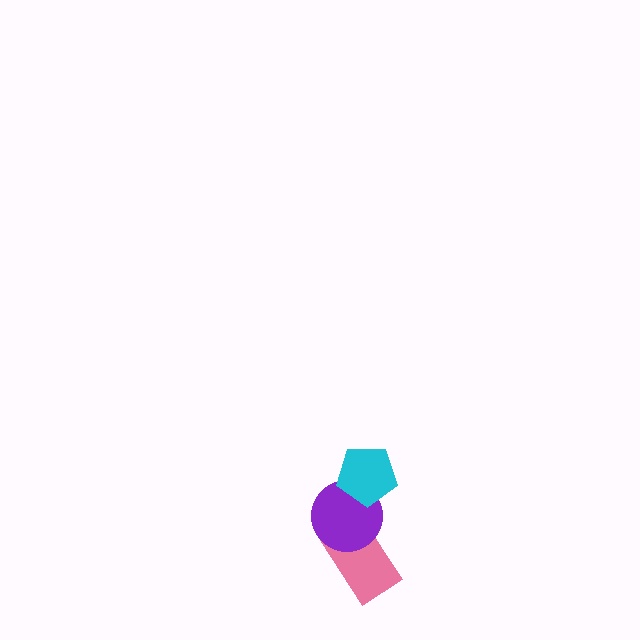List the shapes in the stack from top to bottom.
From top to bottom: the cyan pentagon, the purple circle, the pink rectangle.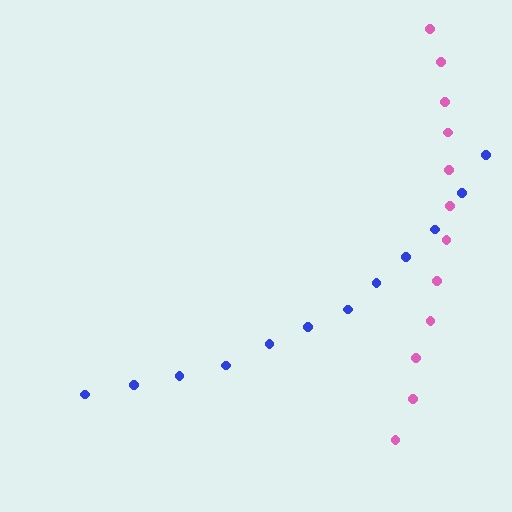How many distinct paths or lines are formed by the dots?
There are 2 distinct paths.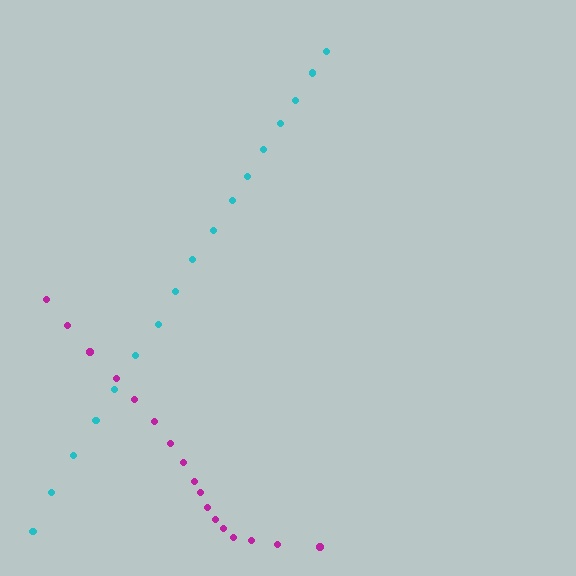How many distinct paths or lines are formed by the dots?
There are 2 distinct paths.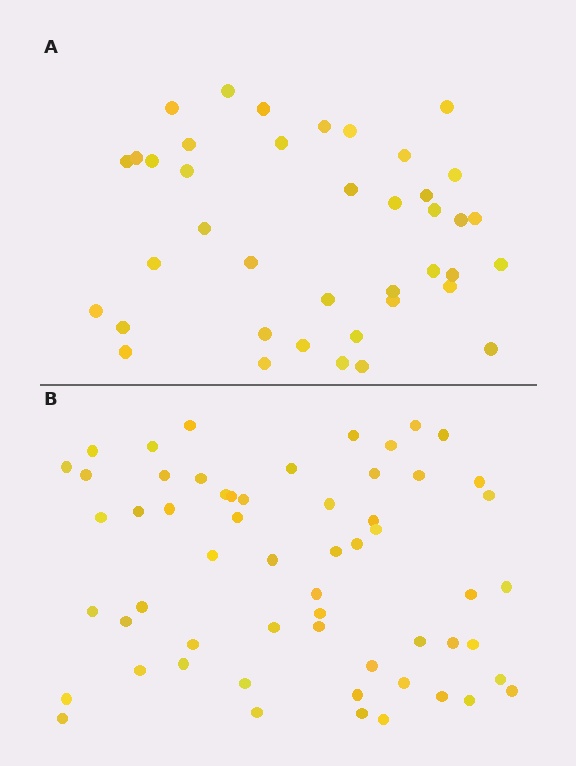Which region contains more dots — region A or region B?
Region B (the bottom region) has more dots.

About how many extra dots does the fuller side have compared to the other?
Region B has approximately 20 more dots than region A.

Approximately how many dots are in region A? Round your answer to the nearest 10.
About 40 dots.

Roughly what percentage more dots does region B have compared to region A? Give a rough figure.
About 45% more.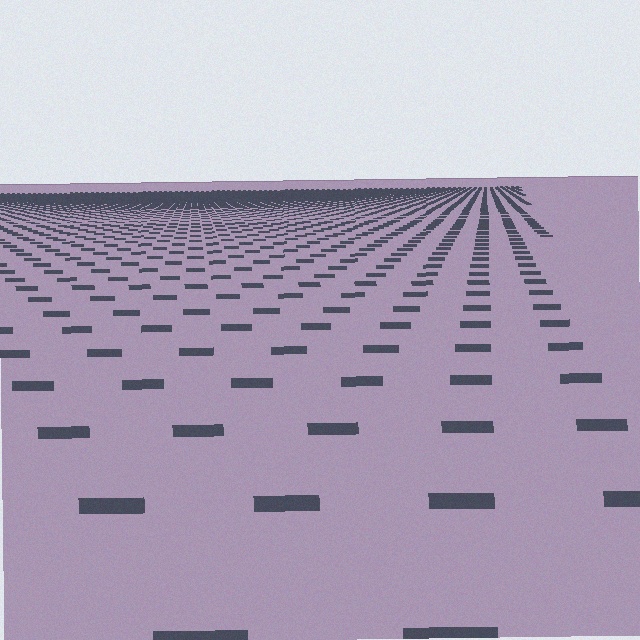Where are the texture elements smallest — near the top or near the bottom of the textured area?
Near the top.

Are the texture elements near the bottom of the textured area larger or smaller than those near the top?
Larger. Near the bottom, elements are closer to the viewer and appear at a bigger on-screen size.